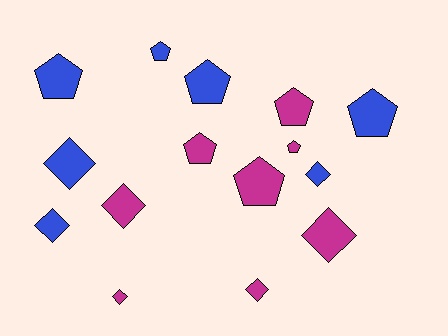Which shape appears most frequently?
Pentagon, with 8 objects.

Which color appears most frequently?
Magenta, with 8 objects.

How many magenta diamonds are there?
There are 4 magenta diamonds.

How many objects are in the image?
There are 15 objects.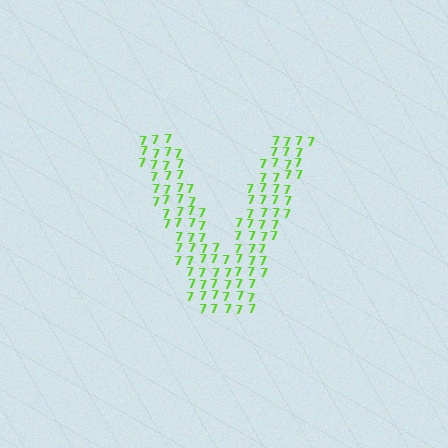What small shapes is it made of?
It is made of small digit 7's.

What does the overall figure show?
The overall figure shows the letter V.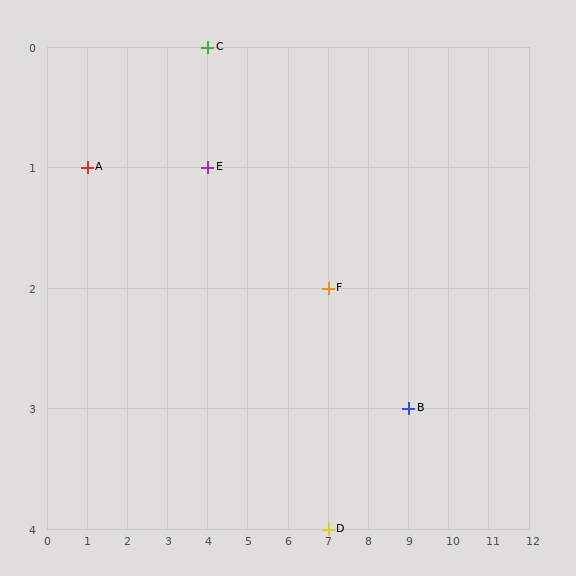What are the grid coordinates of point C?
Point C is at grid coordinates (4, 0).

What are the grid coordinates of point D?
Point D is at grid coordinates (7, 4).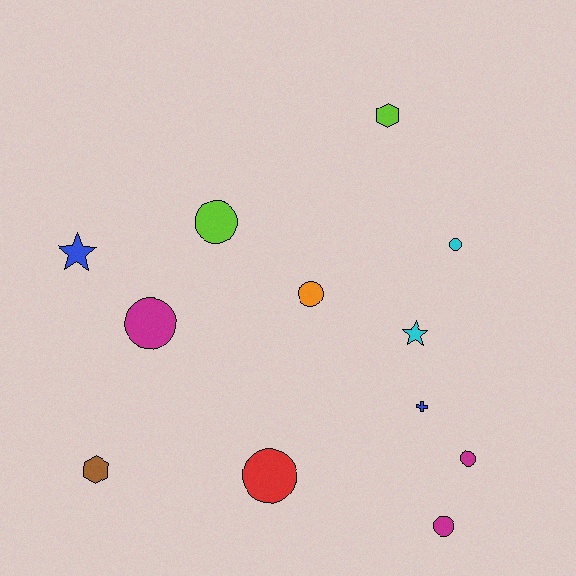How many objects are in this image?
There are 12 objects.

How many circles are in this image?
There are 7 circles.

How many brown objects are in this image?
There is 1 brown object.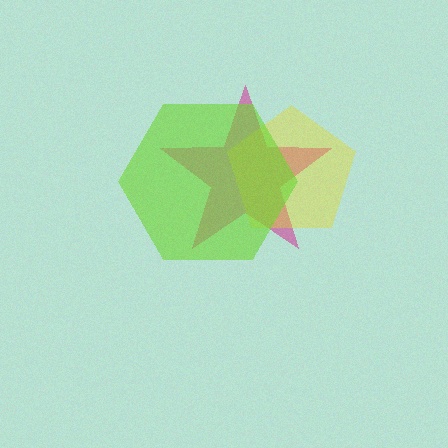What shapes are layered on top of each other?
The layered shapes are: a magenta star, a yellow pentagon, a lime hexagon.